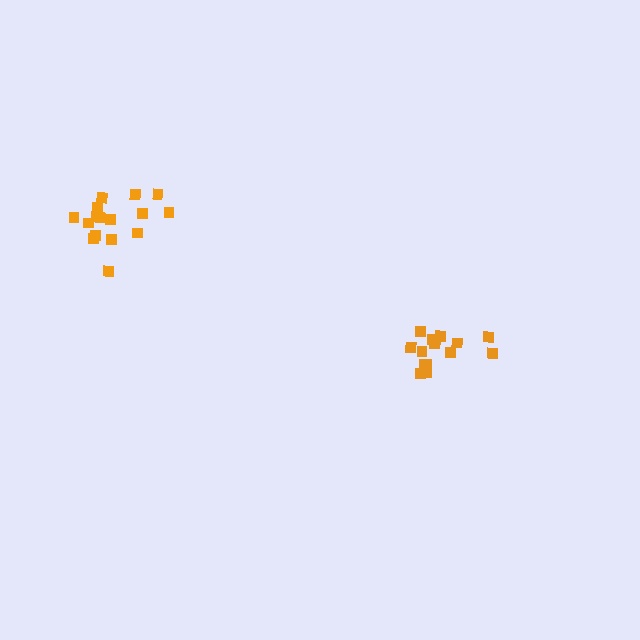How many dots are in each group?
Group 1: 14 dots, Group 2: 16 dots (30 total).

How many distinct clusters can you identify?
There are 2 distinct clusters.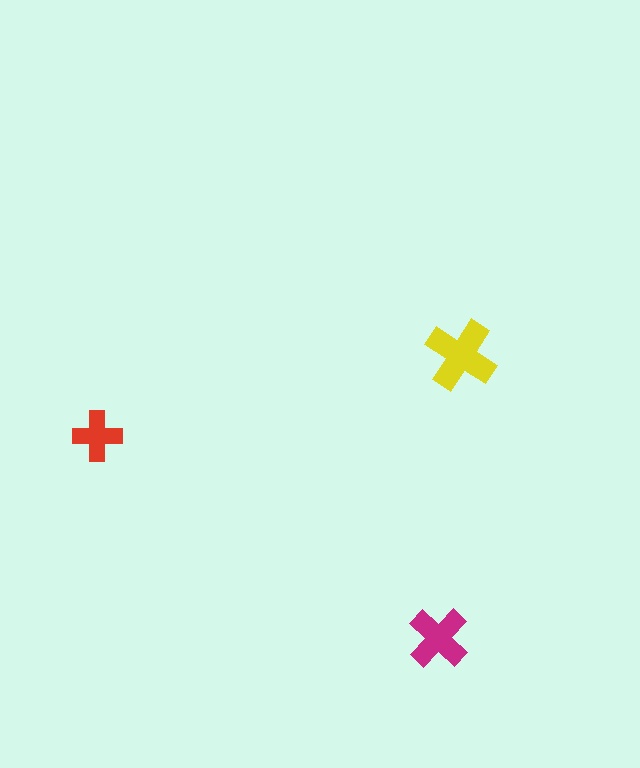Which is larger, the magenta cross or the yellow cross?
The yellow one.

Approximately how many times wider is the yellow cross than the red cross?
About 1.5 times wider.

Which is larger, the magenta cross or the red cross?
The magenta one.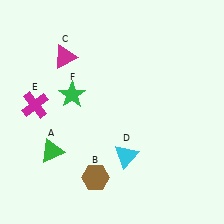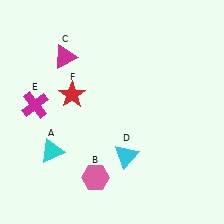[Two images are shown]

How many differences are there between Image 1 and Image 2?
There are 3 differences between the two images.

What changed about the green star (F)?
In Image 1, F is green. In Image 2, it changed to red.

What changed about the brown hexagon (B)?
In Image 1, B is brown. In Image 2, it changed to pink.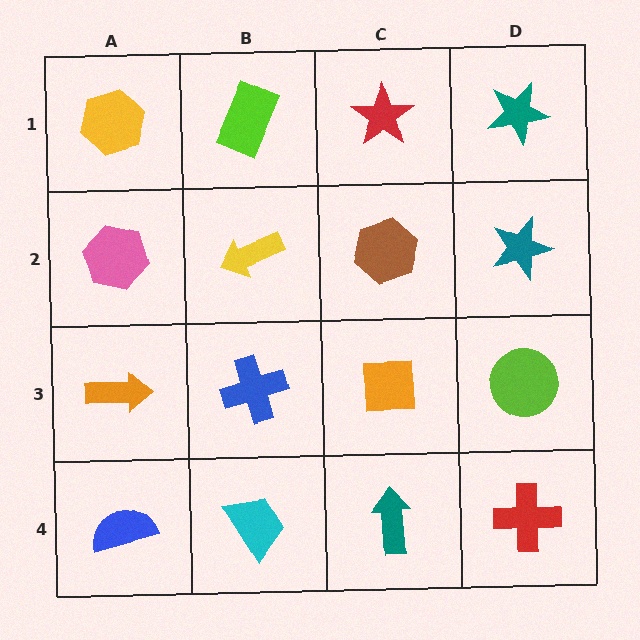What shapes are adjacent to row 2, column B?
A lime rectangle (row 1, column B), a blue cross (row 3, column B), a pink hexagon (row 2, column A), a brown hexagon (row 2, column C).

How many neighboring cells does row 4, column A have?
2.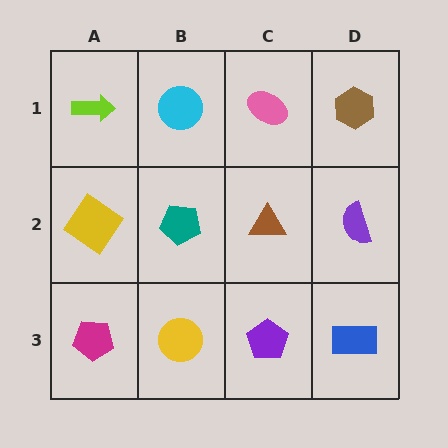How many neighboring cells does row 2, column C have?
4.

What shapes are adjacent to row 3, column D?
A purple semicircle (row 2, column D), a purple pentagon (row 3, column C).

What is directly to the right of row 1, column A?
A cyan circle.